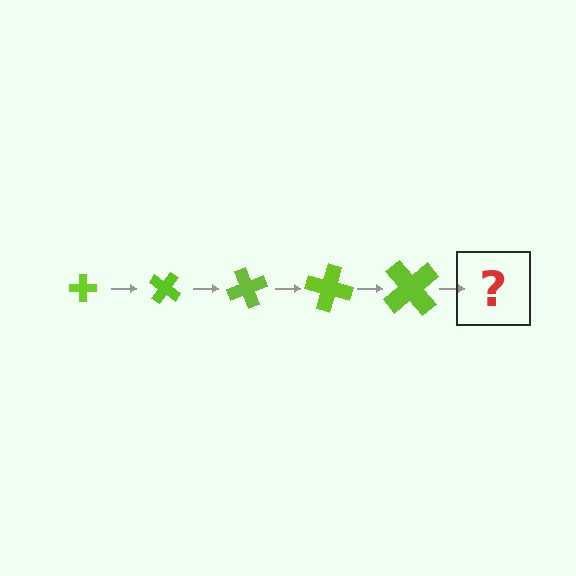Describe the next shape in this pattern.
It should be a cross, larger than the previous one and rotated 175 degrees from the start.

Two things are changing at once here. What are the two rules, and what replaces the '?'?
The two rules are that the cross grows larger each step and it rotates 35 degrees each step. The '?' should be a cross, larger than the previous one and rotated 175 degrees from the start.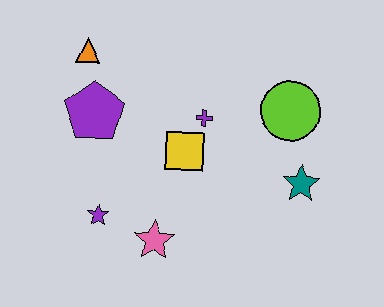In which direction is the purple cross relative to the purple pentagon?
The purple cross is to the right of the purple pentagon.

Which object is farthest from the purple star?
The lime circle is farthest from the purple star.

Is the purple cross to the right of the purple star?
Yes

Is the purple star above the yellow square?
No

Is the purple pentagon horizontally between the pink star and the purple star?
No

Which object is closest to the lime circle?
The teal star is closest to the lime circle.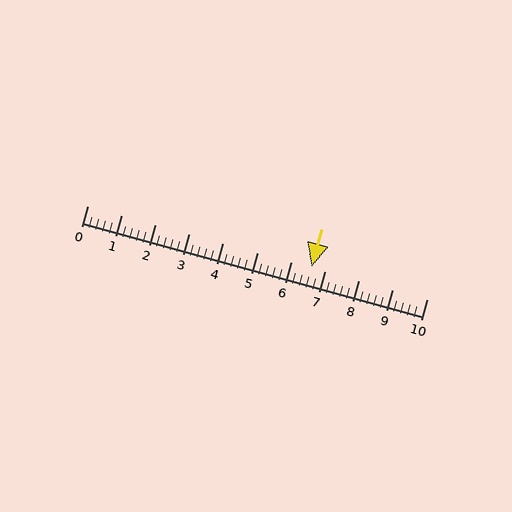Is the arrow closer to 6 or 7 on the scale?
The arrow is closer to 7.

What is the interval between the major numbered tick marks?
The major tick marks are spaced 1 units apart.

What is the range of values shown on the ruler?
The ruler shows values from 0 to 10.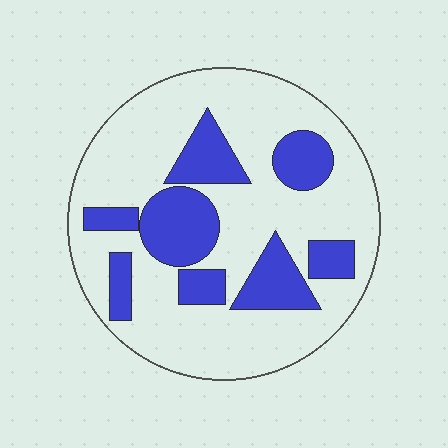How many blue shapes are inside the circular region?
8.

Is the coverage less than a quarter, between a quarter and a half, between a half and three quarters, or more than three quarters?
Between a quarter and a half.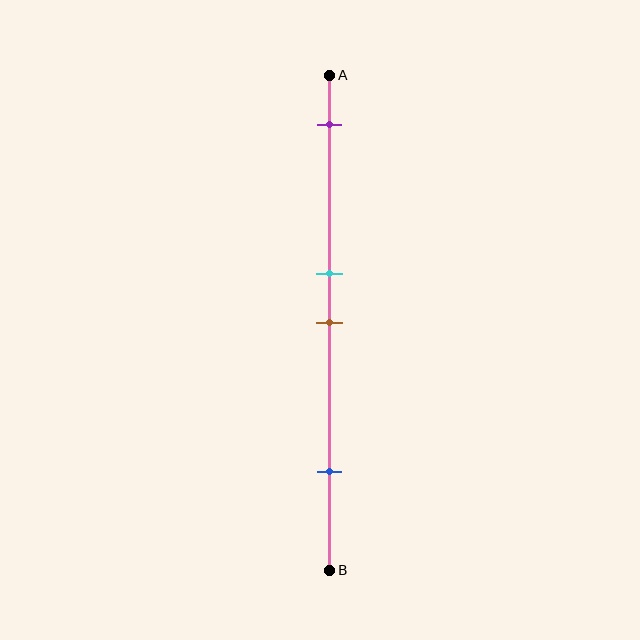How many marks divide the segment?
There are 4 marks dividing the segment.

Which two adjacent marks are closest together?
The cyan and brown marks are the closest adjacent pair.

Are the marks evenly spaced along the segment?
No, the marks are not evenly spaced.